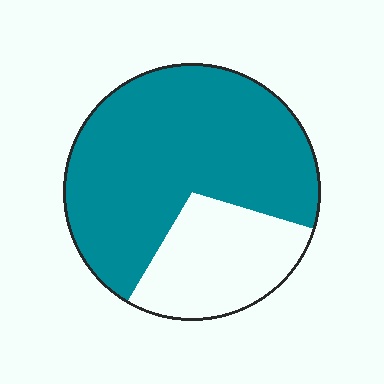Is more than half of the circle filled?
Yes.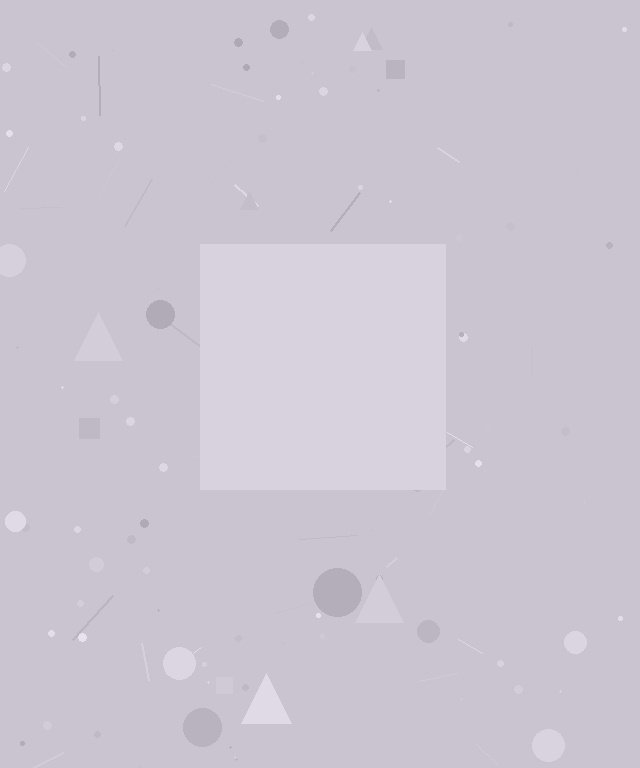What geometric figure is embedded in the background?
A square is embedded in the background.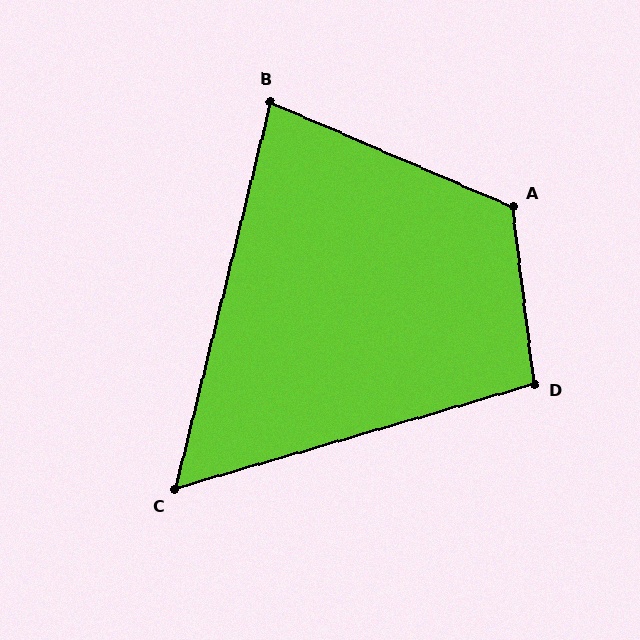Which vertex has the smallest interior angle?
C, at approximately 60 degrees.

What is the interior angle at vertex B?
Approximately 81 degrees (acute).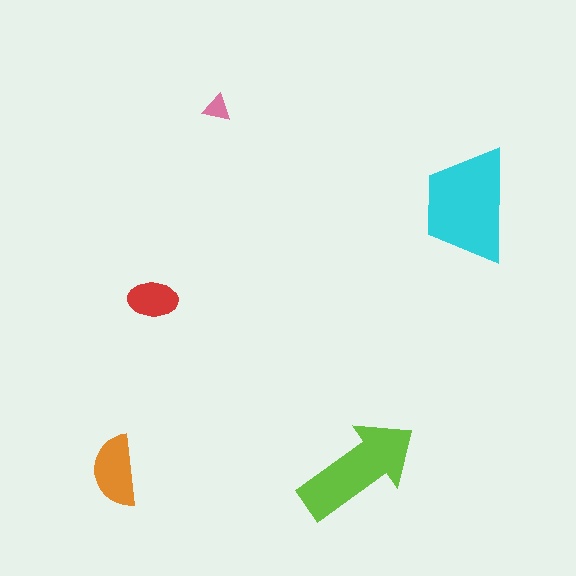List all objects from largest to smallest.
The cyan trapezoid, the lime arrow, the orange semicircle, the red ellipse, the pink triangle.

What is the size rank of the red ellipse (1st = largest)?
4th.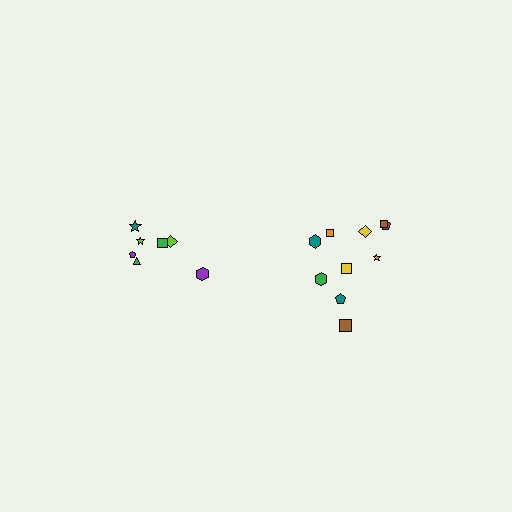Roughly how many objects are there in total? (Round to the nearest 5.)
Roughly 15 objects in total.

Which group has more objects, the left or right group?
The right group.